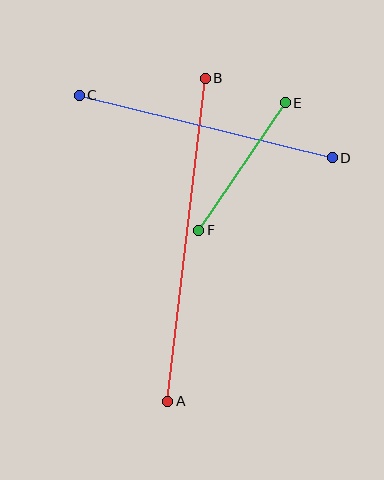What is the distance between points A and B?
The distance is approximately 325 pixels.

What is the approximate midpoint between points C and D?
The midpoint is at approximately (206, 126) pixels.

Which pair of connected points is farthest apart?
Points A and B are farthest apart.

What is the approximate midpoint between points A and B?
The midpoint is at approximately (187, 240) pixels.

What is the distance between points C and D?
The distance is approximately 260 pixels.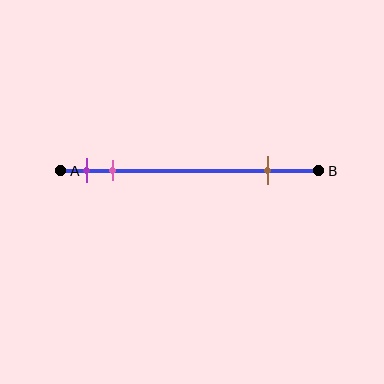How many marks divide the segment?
There are 3 marks dividing the segment.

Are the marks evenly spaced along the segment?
No, the marks are not evenly spaced.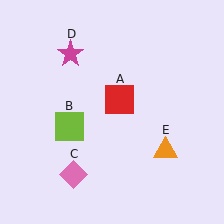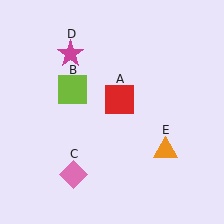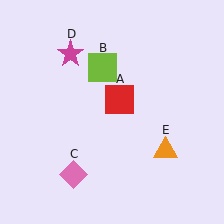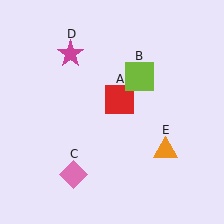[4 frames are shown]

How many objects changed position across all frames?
1 object changed position: lime square (object B).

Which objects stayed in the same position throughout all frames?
Red square (object A) and pink diamond (object C) and magenta star (object D) and orange triangle (object E) remained stationary.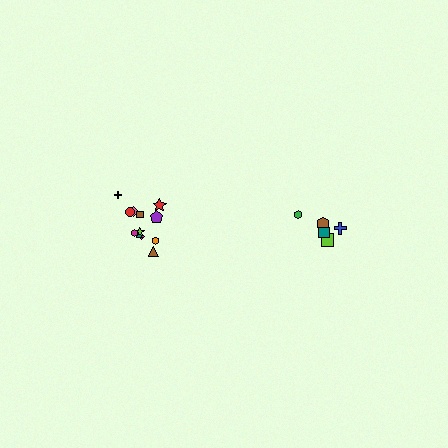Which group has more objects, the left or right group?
The left group.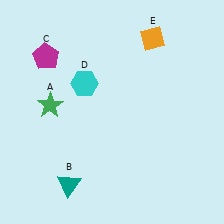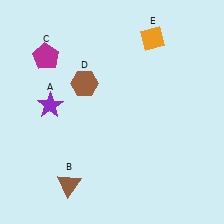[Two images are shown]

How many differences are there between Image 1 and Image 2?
There are 3 differences between the two images.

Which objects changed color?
A changed from green to purple. B changed from teal to brown. D changed from cyan to brown.